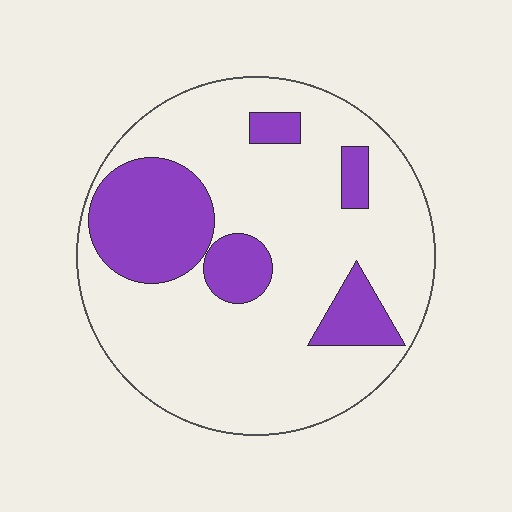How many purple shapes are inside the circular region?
5.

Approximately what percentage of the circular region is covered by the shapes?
Approximately 25%.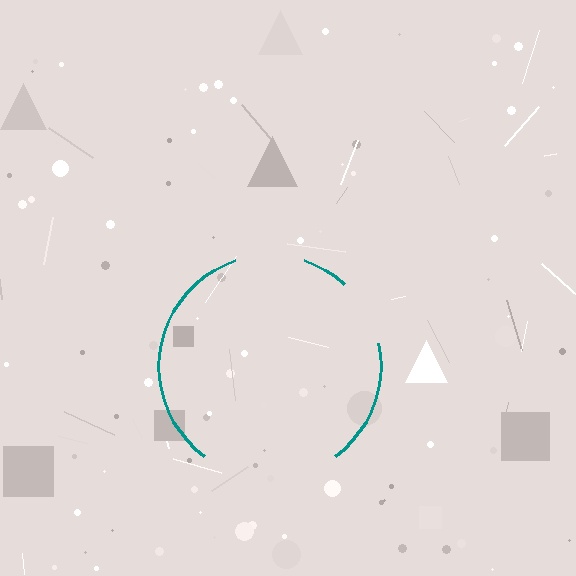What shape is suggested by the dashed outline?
The dashed outline suggests a circle.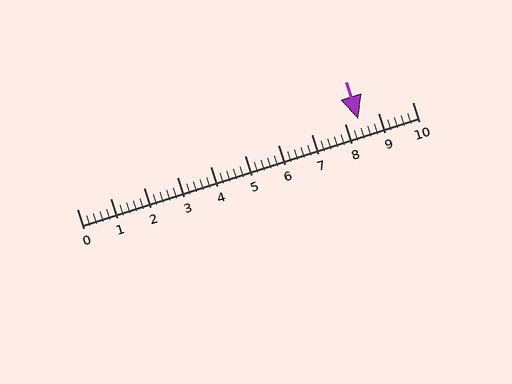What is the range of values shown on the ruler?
The ruler shows values from 0 to 10.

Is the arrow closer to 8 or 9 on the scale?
The arrow is closer to 8.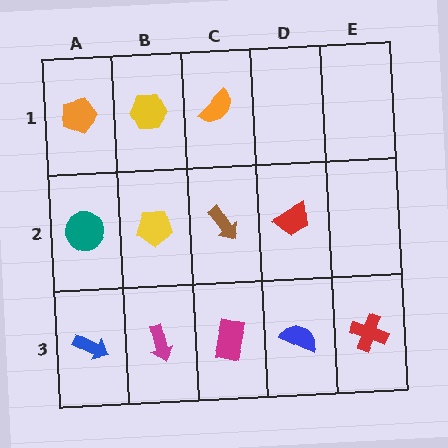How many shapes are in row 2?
4 shapes.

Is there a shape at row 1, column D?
No, that cell is empty.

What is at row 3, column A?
A blue arrow.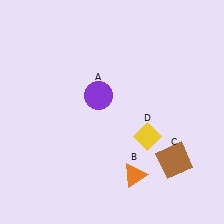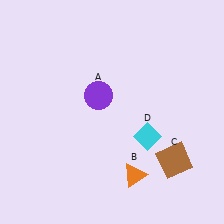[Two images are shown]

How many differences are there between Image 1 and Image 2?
There is 1 difference between the two images.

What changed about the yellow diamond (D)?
In Image 1, D is yellow. In Image 2, it changed to cyan.